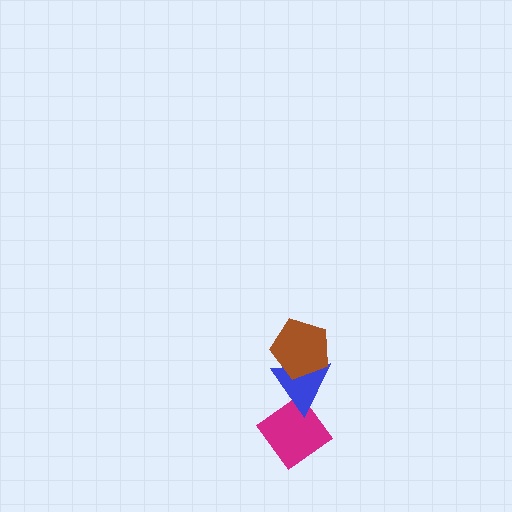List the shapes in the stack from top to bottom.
From top to bottom: the brown pentagon, the blue triangle, the magenta diamond.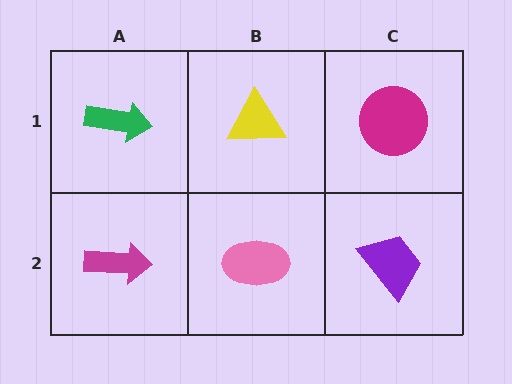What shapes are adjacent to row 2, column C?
A magenta circle (row 1, column C), a pink ellipse (row 2, column B).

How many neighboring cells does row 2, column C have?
2.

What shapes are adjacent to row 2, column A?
A green arrow (row 1, column A), a pink ellipse (row 2, column B).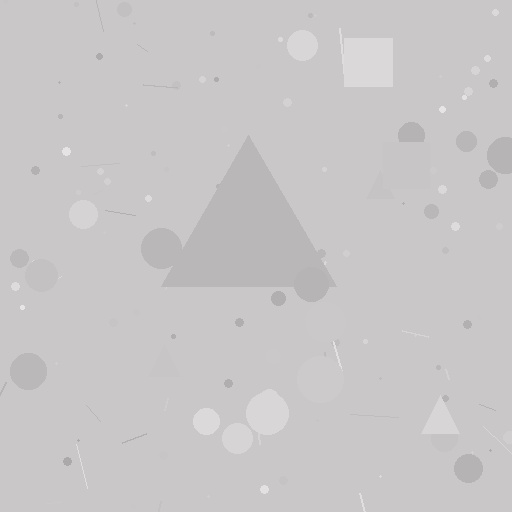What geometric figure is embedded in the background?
A triangle is embedded in the background.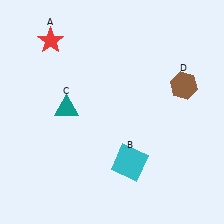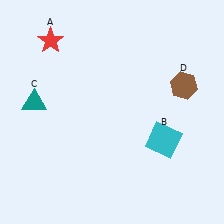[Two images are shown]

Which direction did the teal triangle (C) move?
The teal triangle (C) moved left.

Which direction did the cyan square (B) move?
The cyan square (B) moved right.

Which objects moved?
The objects that moved are: the cyan square (B), the teal triangle (C).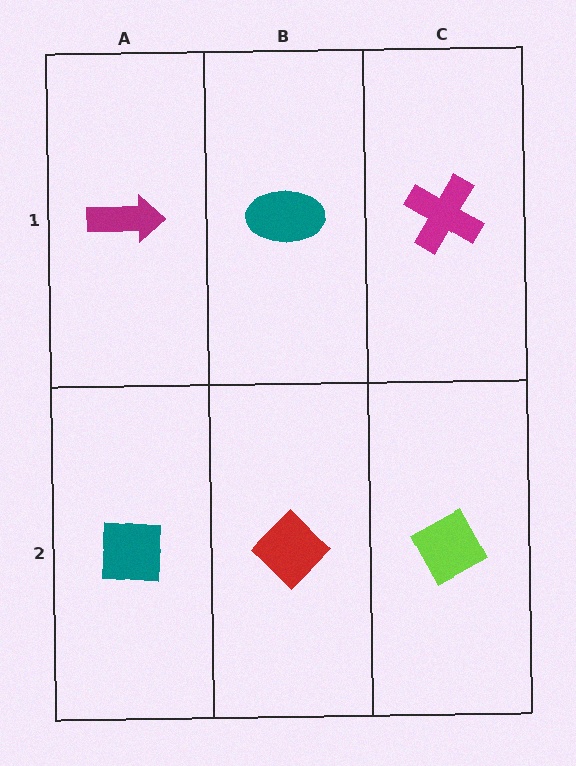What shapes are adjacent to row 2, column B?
A teal ellipse (row 1, column B), a teal square (row 2, column A), a lime diamond (row 2, column C).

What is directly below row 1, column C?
A lime diamond.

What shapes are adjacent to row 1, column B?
A red diamond (row 2, column B), a magenta arrow (row 1, column A), a magenta cross (row 1, column C).